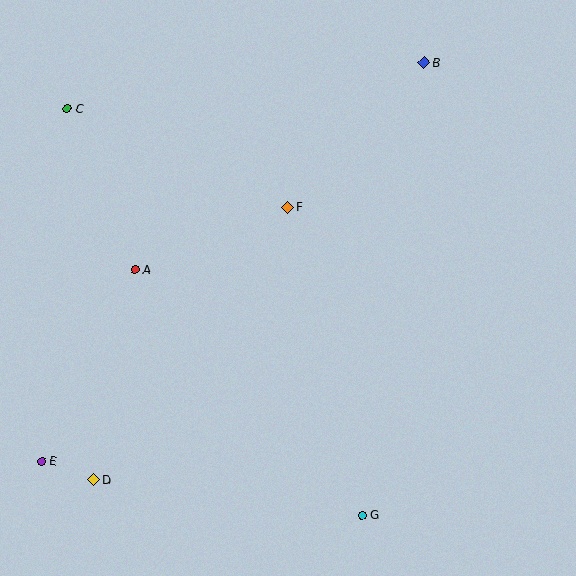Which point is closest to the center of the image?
Point F at (288, 207) is closest to the center.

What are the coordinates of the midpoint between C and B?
The midpoint between C and B is at (246, 86).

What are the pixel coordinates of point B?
Point B is at (424, 63).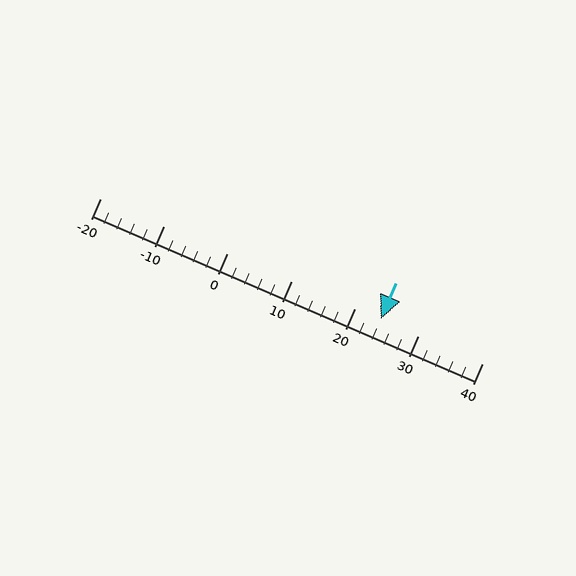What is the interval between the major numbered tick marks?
The major tick marks are spaced 10 units apart.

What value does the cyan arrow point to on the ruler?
The cyan arrow points to approximately 24.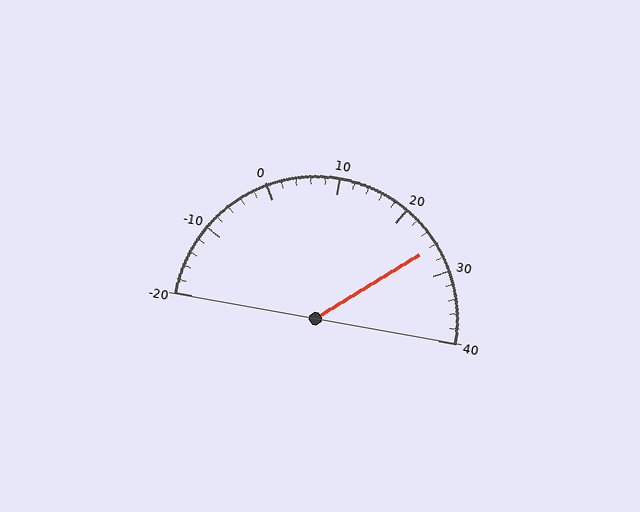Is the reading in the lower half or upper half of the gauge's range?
The reading is in the upper half of the range (-20 to 40).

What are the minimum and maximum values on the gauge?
The gauge ranges from -20 to 40.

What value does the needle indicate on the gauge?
The needle indicates approximately 26.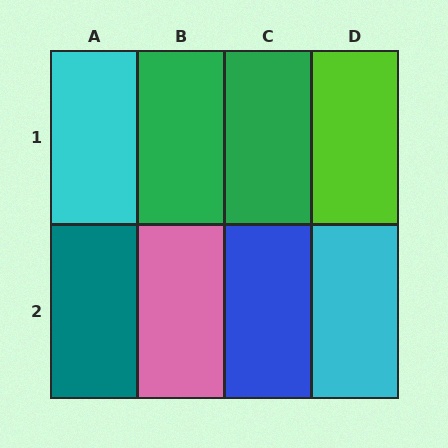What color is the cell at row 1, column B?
Green.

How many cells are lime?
1 cell is lime.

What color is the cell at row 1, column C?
Green.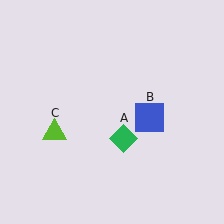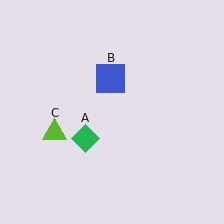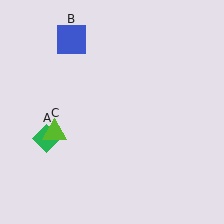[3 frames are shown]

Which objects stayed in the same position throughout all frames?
Lime triangle (object C) remained stationary.